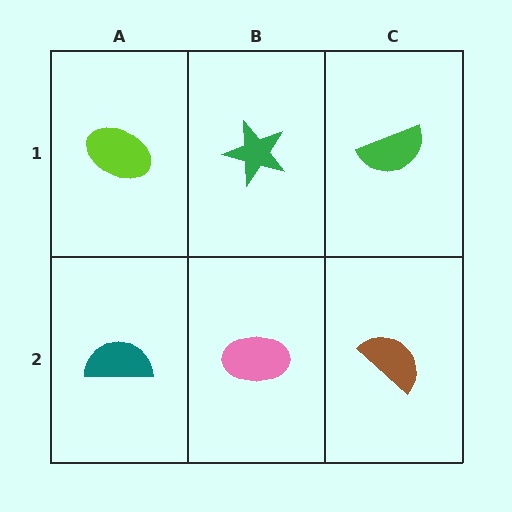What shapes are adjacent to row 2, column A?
A lime ellipse (row 1, column A), a pink ellipse (row 2, column B).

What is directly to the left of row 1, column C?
A green star.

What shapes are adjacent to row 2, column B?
A green star (row 1, column B), a teal semicircle (row 2, column A), a brown semicircle (row 2, column C).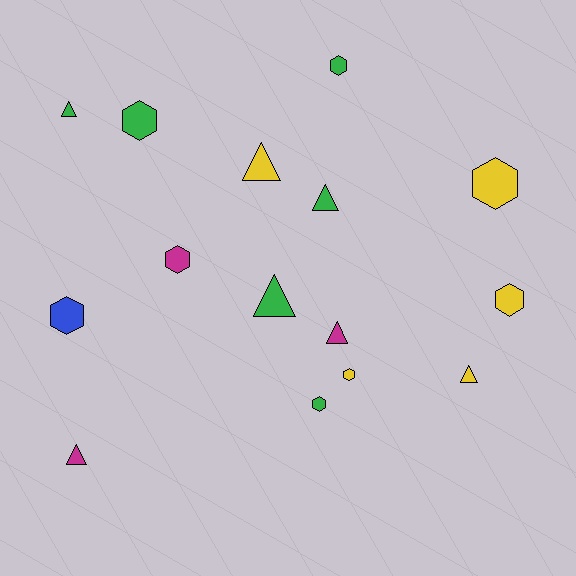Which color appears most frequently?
Green, with 6 objects.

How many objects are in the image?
There are 15 objects.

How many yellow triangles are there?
There are 2 yellow triangles.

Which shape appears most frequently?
Hexagon, with 8 objects.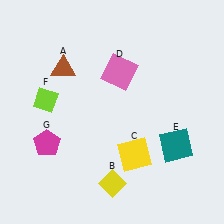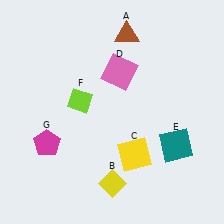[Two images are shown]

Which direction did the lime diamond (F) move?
The lime diamond (F) moved right.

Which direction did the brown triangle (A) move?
The brown triangle (A) moved right.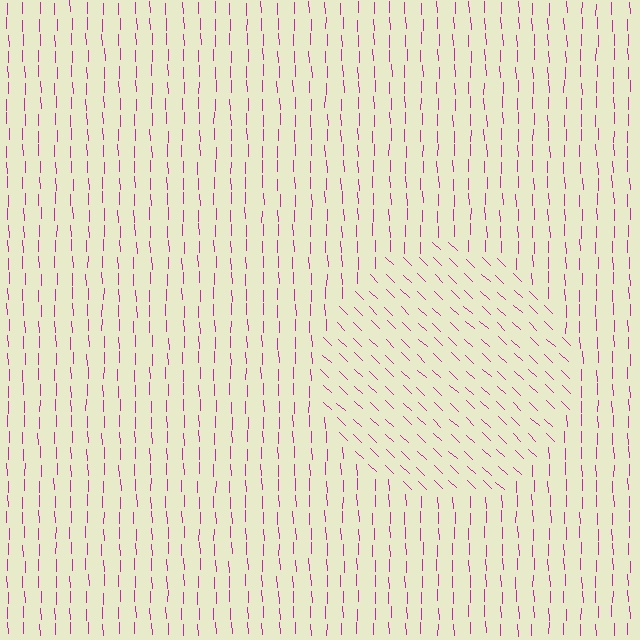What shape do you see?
I see a circle.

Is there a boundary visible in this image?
Yes, there is a texture boundary formed by a change in line orientation.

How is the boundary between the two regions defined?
The boundary is defined purely by a change in line orientation (approximately 45 degrees difference). All lines are the same color and thickness.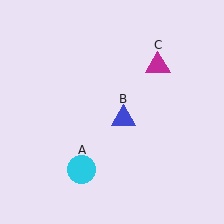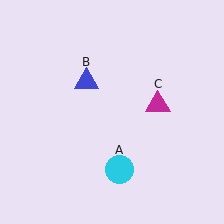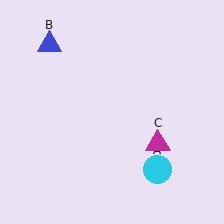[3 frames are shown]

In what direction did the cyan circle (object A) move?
The cyan circle (object A) moved right.